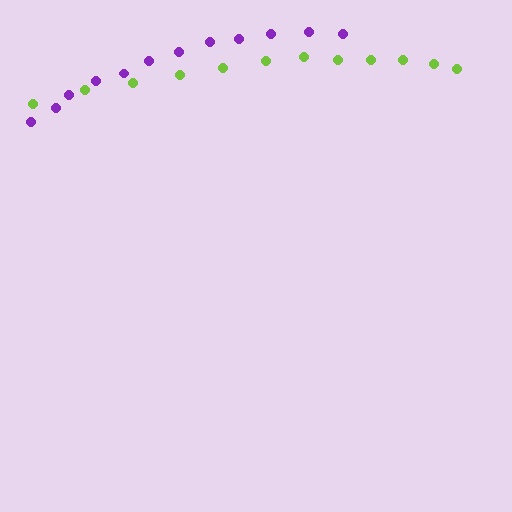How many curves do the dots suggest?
There are 2 distinct paths.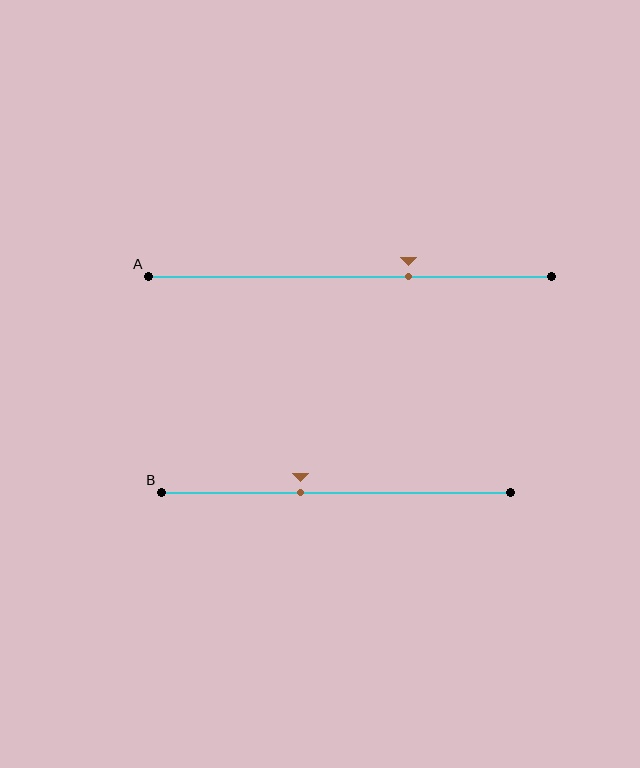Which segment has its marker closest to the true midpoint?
Segment B has its marker closest to the true midpoint.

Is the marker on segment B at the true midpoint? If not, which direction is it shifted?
No, the marker on segment B is shifted to the left by about 10% of the segment length.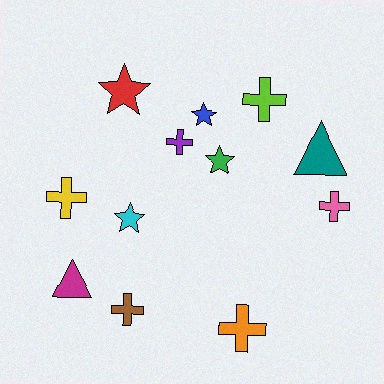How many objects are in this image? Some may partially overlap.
There are 12 objects.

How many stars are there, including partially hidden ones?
There are 4 stars.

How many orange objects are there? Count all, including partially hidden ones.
There is 1 orange object.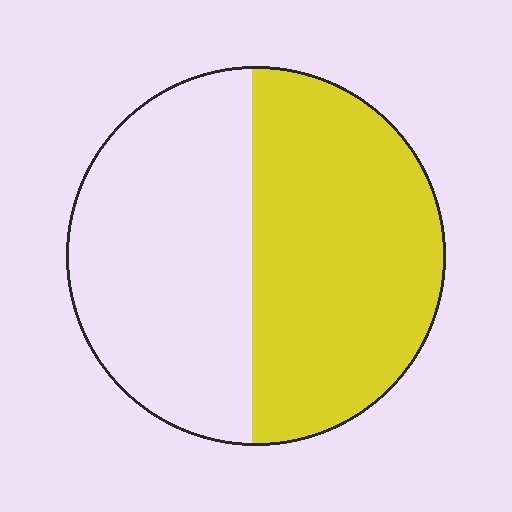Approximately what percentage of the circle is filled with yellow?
Approximately 50%.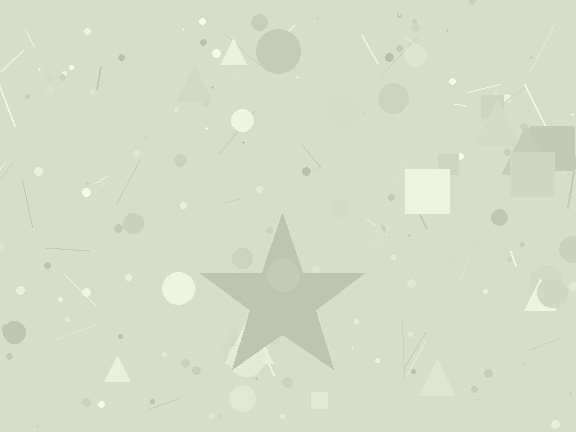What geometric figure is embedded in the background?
A star is embedded in the background.